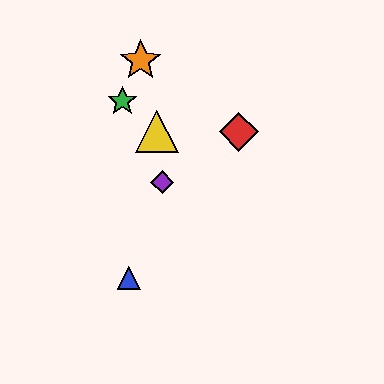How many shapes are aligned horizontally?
2 shapes (the red diamond, the yellow triangle) are aligned horizontally.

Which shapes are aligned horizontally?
The red diamond, the yellow triangle are aligned horizontally.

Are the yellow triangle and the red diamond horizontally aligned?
Yes, both are at y≈132.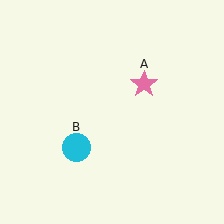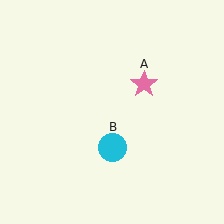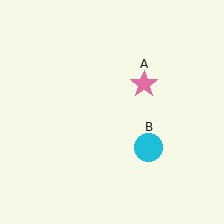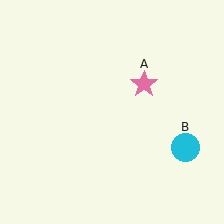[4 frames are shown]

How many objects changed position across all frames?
1 object changed position: cyan circle (object B).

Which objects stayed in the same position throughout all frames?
Pink star (object A) remained stationary.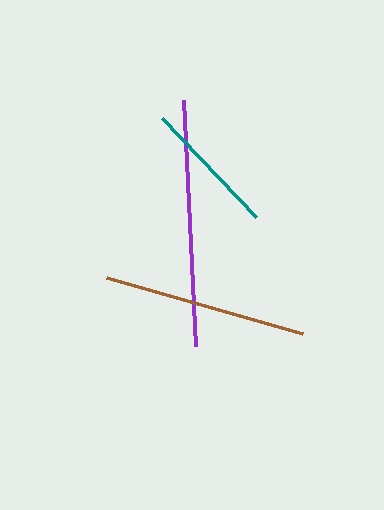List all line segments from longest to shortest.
From longest to shortest: purple, brown, teal.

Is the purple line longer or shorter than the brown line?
The purple line is longer than the brown line.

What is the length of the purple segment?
The purple segment is approximately 246 pixels long.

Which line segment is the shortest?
The teal line is the shortest at approximately 136 pixels.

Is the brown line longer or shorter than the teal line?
The brown line is longer than the teal line.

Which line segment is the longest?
The purple line is the longest at approximately 246 pixels.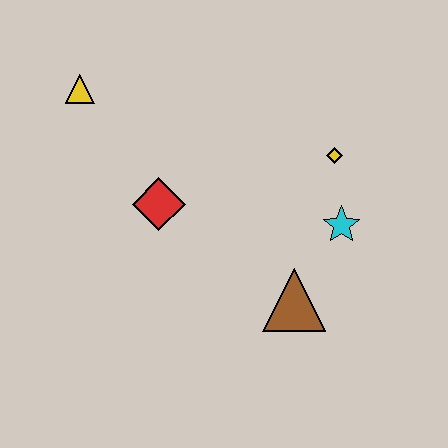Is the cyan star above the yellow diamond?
No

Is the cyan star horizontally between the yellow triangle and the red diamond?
No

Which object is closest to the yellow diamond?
The cyan star is closest to the yellow diamond.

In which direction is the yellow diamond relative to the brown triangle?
The yellow diamond is above the brown triangle.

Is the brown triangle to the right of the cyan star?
No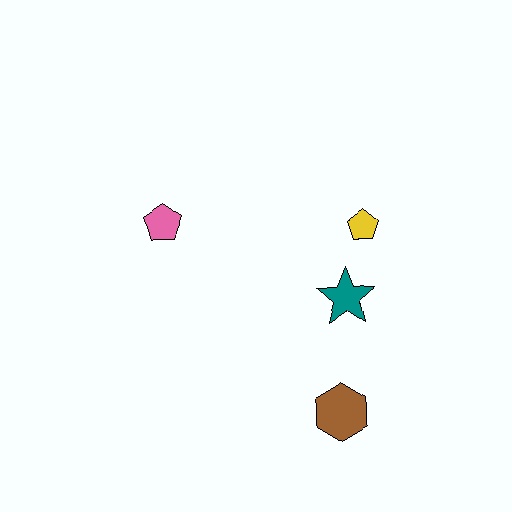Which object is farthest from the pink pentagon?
The brown hexagon is farthest from the pink pentagon.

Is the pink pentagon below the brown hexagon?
No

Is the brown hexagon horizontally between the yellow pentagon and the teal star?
No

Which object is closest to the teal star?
The yellow pentagon is closest to the teal star.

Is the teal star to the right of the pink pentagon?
Yes